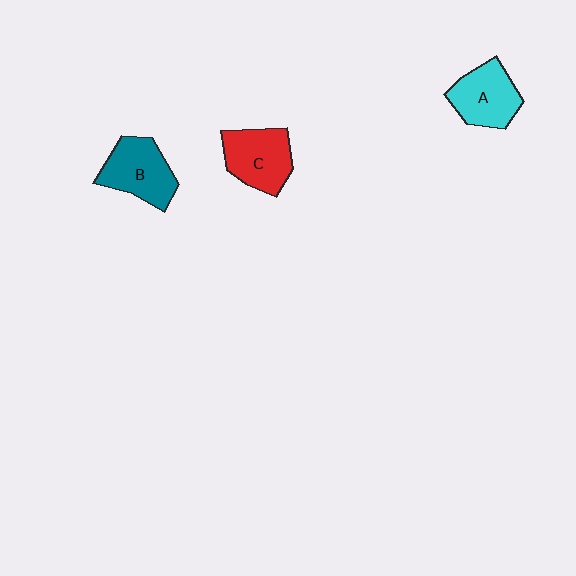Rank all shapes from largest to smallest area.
From largest to smallest: C (red), B (teal), A (cyan).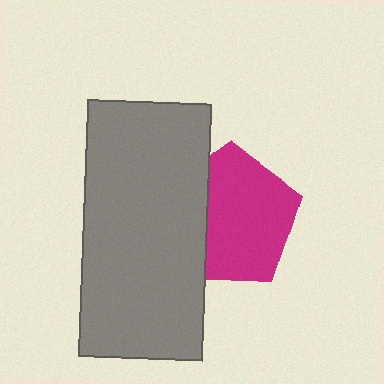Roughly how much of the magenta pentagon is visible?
Most of it is visible (roughly 69%).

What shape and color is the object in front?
The object in front is a gray rectangle.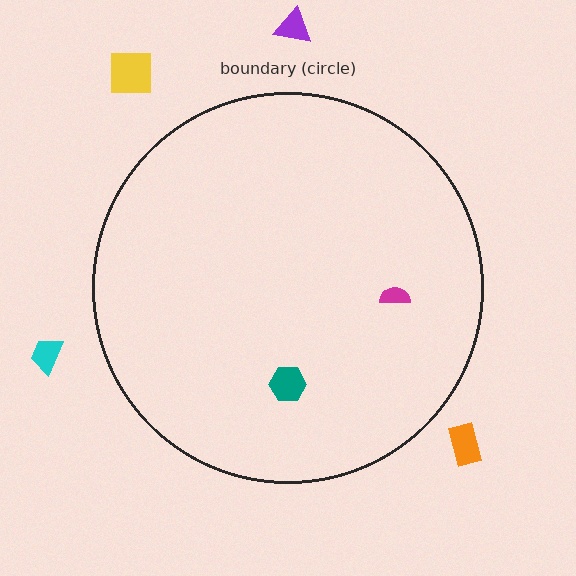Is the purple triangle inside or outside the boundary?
Outside.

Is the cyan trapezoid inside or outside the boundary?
Outside.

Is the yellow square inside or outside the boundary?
Outside.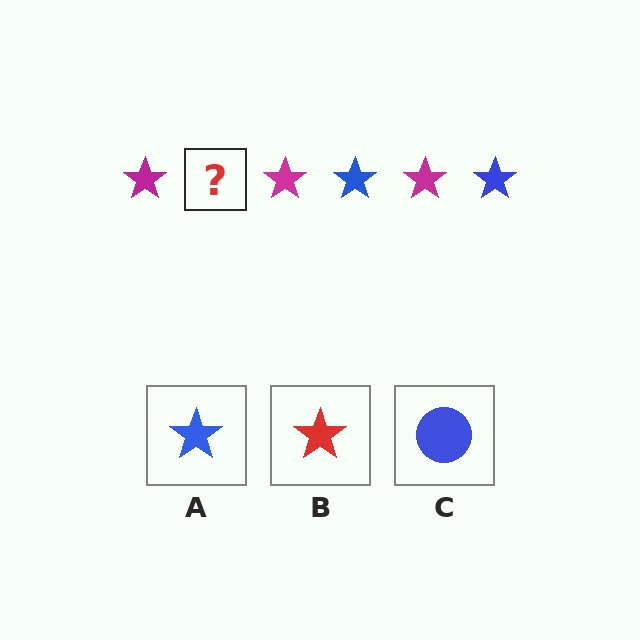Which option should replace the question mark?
Option A.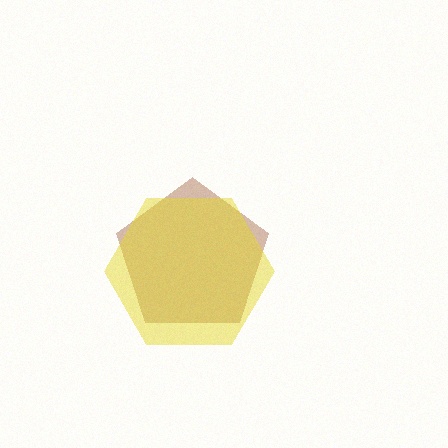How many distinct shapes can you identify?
There are 2 distinct shapes: a brown pentagon, a yellow hexagon.